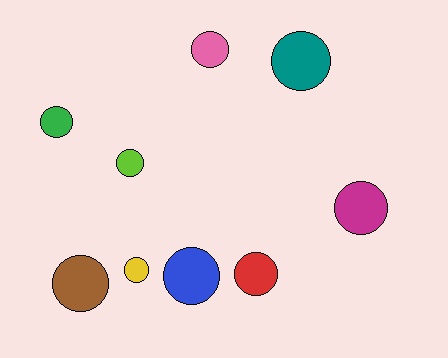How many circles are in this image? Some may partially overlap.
There are 9 circles.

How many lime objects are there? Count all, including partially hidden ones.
There is 1 lime object.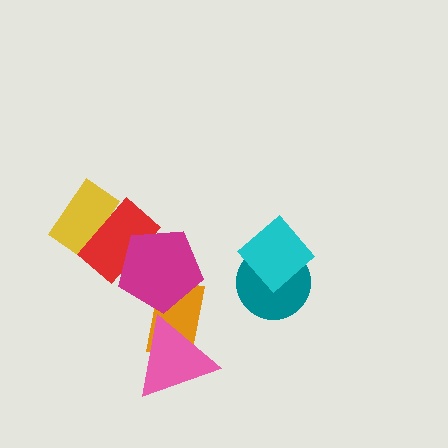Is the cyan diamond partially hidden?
No, no other shape covers it.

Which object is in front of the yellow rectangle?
The red rectangle is in front of the yellow rectangle.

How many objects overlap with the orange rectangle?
2 objects overlap with the orange rectangle.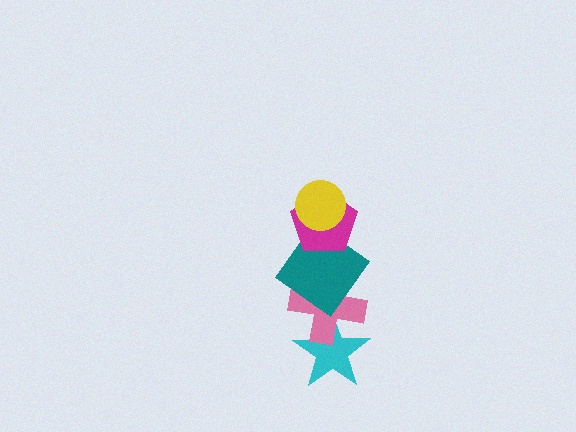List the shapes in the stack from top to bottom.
From top to bottom: the yellow circle, the magenta pentagon, the teal diamond, the pink cross, the cyan star.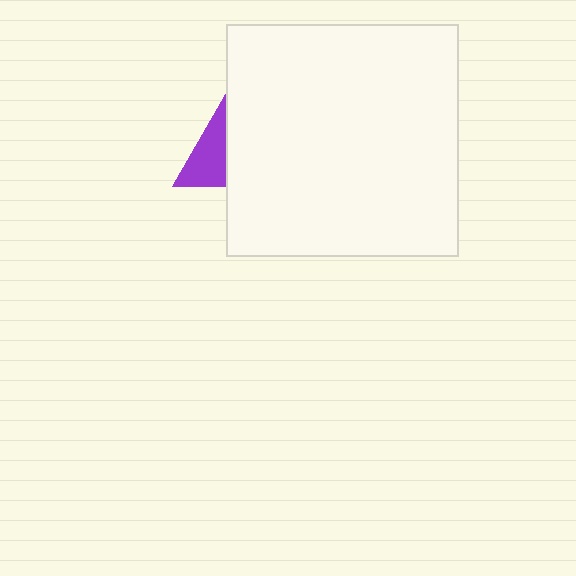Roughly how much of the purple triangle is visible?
A small part of it is visible (roughly 35%).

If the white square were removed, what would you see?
You would see the complete purple triangle.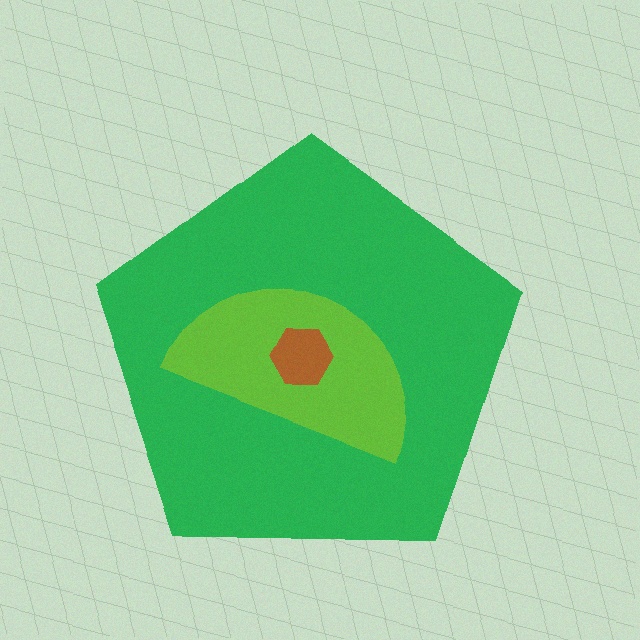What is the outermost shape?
The green pentagon.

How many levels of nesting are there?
3.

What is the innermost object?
The brown hexagon.